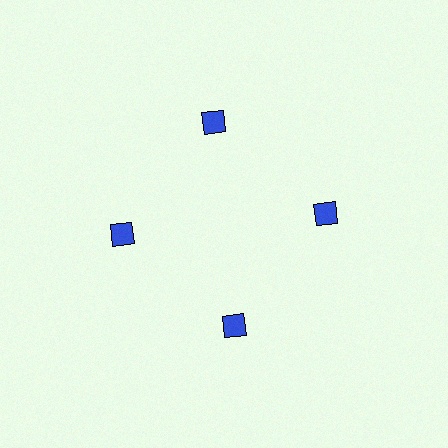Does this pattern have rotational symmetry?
Yes, this pattern has 4-fold rotational symmetry. It looks the same after rotating 90 degrees around the center.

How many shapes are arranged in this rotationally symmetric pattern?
There are 4 shapes, arranged in 4 groups of 1.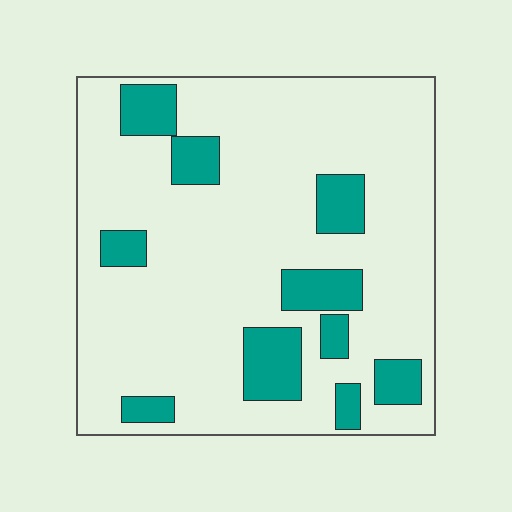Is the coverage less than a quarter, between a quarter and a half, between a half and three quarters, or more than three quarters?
Less than a quarter.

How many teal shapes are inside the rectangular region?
10.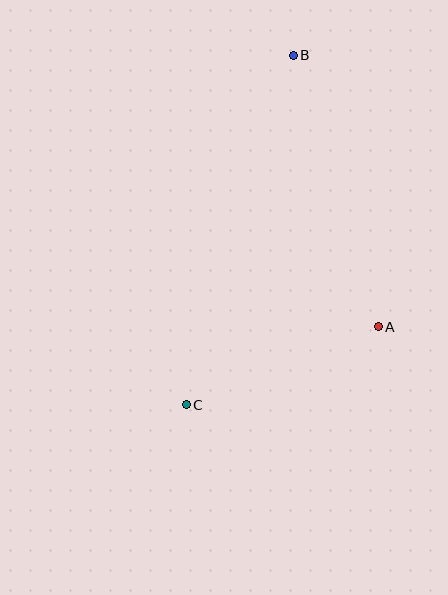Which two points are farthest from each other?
Points B and C are farthest from each other.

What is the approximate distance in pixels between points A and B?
The distance between A and B is approximately 284 pixels.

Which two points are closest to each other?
Points A and C are closest to each other.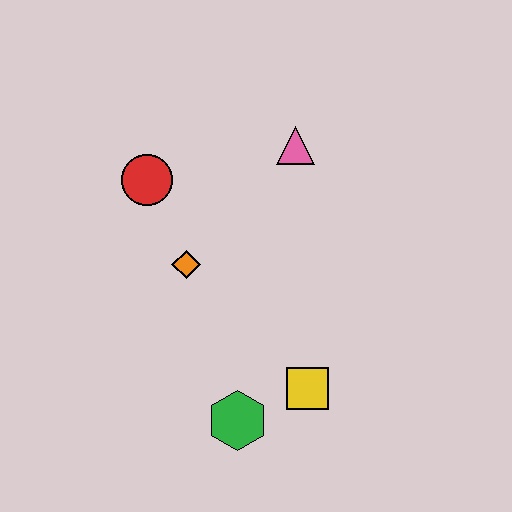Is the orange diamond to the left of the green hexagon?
Yes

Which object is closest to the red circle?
The orange diamond is closest to the red circle.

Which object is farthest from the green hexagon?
The pink triangle is farthest from the green hexagon.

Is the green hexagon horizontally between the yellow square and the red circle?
Yes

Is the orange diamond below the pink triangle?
Yes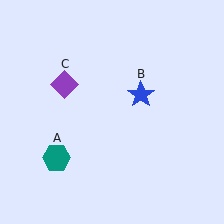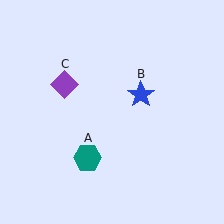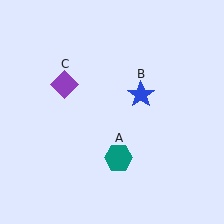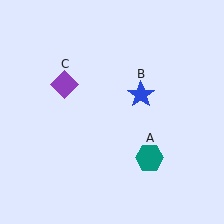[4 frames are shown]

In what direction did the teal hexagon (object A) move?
The teal hexagon (object A) moved right.